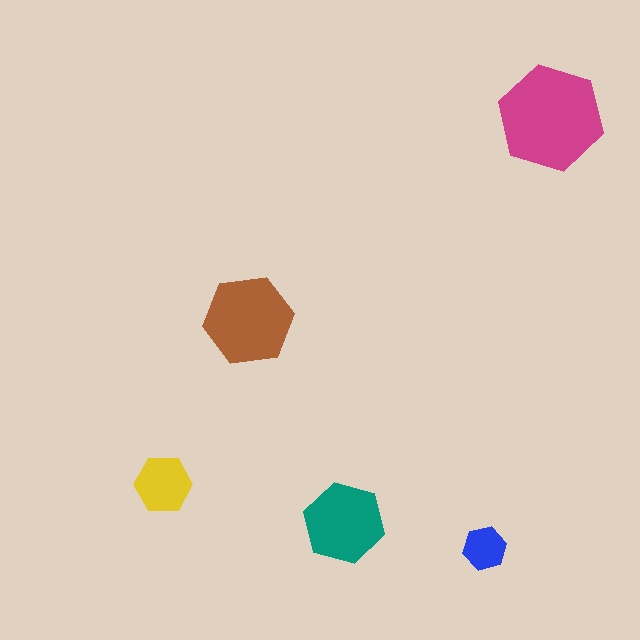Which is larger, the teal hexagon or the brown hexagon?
The brown one.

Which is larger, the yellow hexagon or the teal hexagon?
The teal one.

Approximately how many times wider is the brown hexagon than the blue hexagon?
About 2 times wider.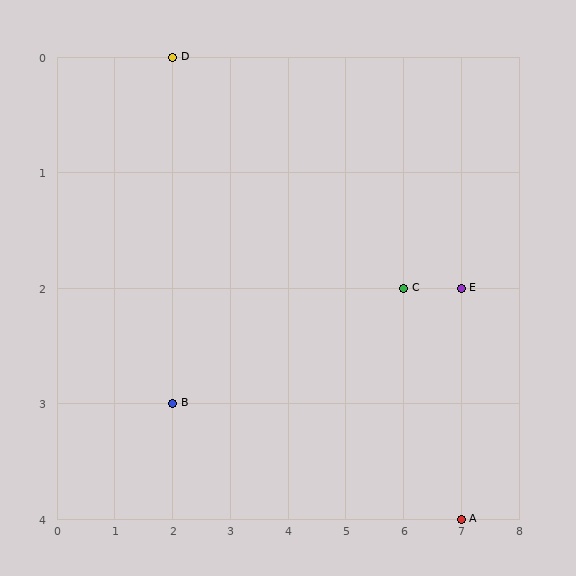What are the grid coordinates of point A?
Point A is at grid coordinates (7, 4).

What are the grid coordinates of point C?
Point C is at grid coordinates (6, 2).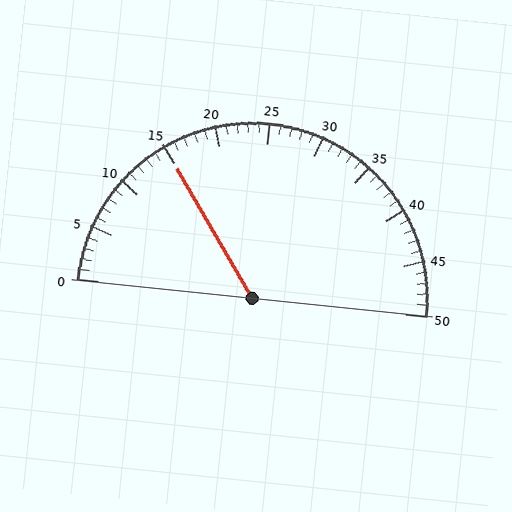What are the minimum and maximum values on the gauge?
The gauge ranges from 0 to 50.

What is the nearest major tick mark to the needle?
The nearest major tick mark is 15.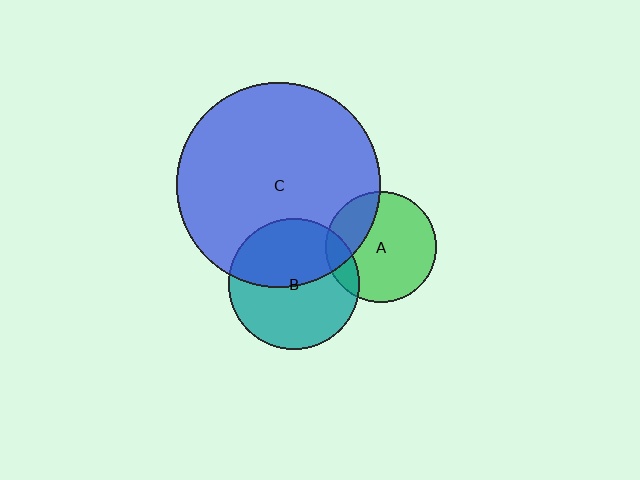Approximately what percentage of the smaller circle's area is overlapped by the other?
Approximately 15%.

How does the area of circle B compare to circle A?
Approximately 1.4 times.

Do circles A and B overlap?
Yes.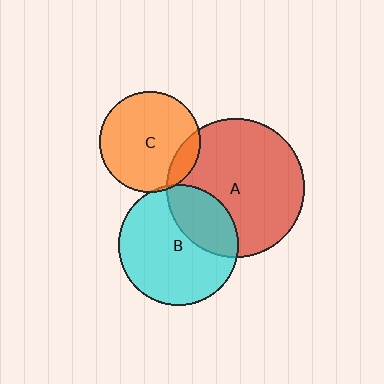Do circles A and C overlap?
Yes.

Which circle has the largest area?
Circle A (red).